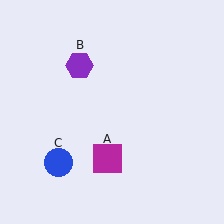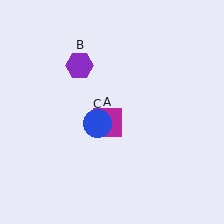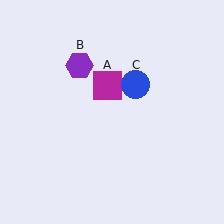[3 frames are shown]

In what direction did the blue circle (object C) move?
The blue circle (object C) moved up and to the right.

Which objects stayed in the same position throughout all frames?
Purple hexagon (object B) remained stationary.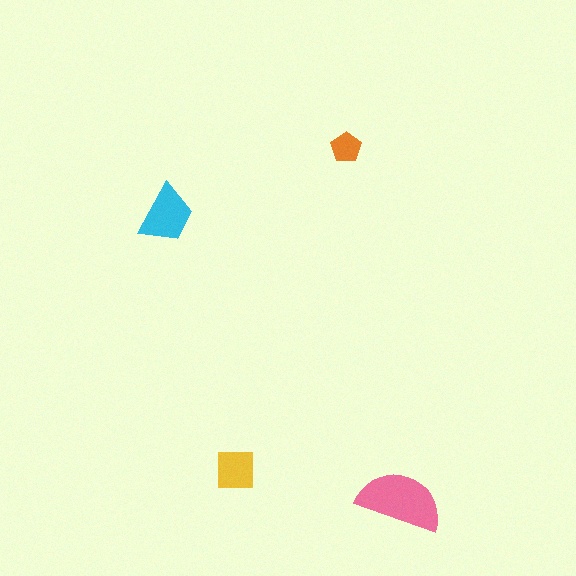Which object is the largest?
The pink semicircle.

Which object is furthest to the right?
The pink semicircle is rightmost.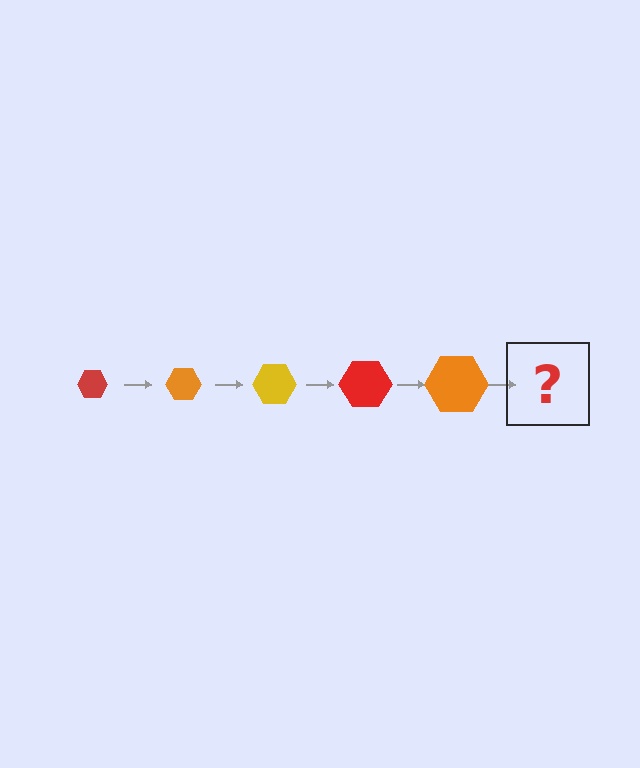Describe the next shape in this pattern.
It should be a yellow hexagon, larger than the previous one.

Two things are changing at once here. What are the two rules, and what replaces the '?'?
The two rules are that the hexagon grows larger each step and the color cycles through red, orange, and yellow. The '?' should be a yellow hexagon, larger than the previous one.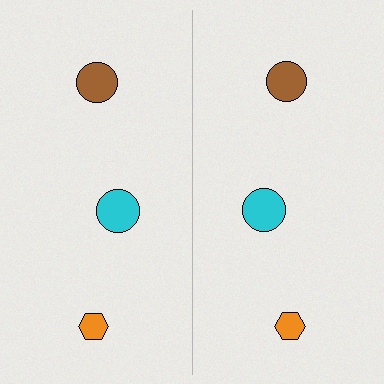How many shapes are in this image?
There are 6 shapes in this image.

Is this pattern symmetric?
Yes, this pattern has bilateral (reflection) symmetry.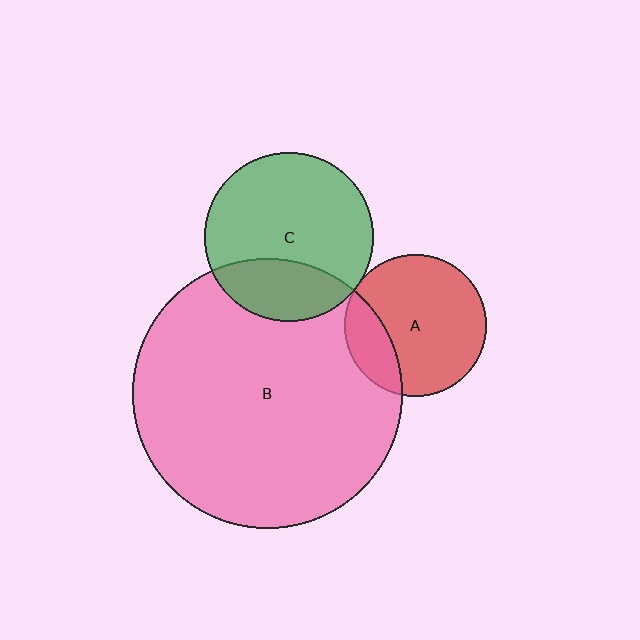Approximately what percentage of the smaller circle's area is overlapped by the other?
Approximately 5%.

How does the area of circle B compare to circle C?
Approximately 2.6 times.